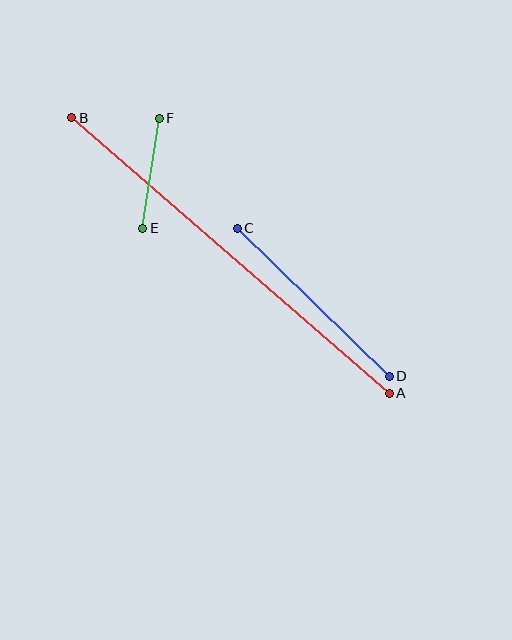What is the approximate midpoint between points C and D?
The midpoint is at approximately (313, 302) pixels.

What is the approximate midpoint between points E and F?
The midpoint is at approximately (151, 173) pixels.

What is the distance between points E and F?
The distance is approximately 112 pixels.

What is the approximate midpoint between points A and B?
The midpoint is at approximately (230, 255) pixels.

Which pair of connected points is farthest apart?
Points A and B are farthest apart.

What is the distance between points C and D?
The distance is approximately 212 pixels.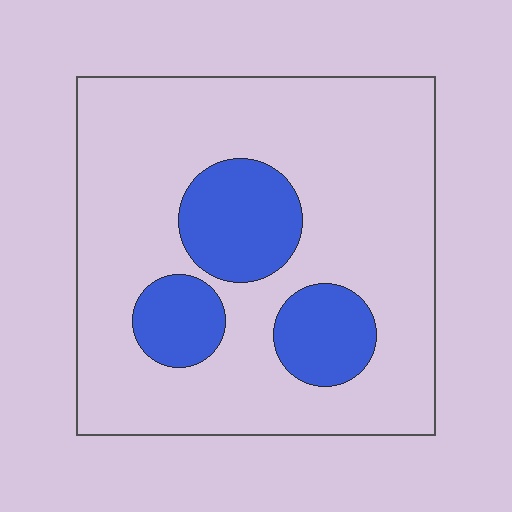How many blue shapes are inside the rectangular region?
3.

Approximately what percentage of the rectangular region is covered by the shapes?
Approximately 20%.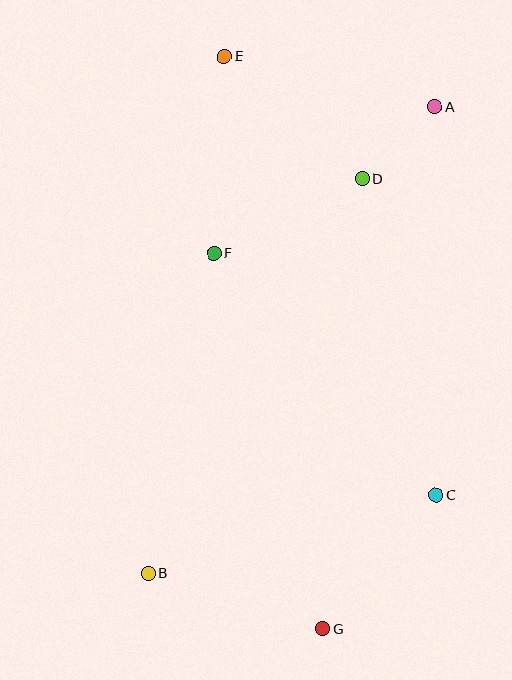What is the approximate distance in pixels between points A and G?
The distance between A and G is approximately 533 pixels.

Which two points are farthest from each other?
Points E and G are farthest from each other.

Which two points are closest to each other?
Points A and D are closest to each other.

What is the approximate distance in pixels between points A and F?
The distance between A and F is approximately 265 pixels.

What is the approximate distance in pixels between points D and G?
The distance between D and G is approximately 452 pixels.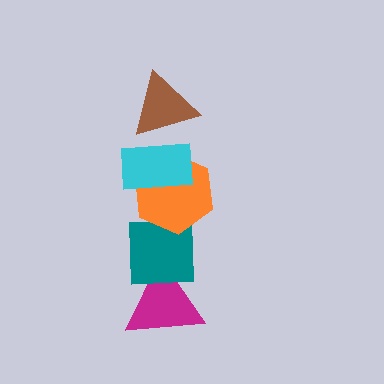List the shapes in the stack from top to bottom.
From top to bottom: the brown triangle, the cyan rectangle, the orange hexagon, the teal square, the magenta triangle.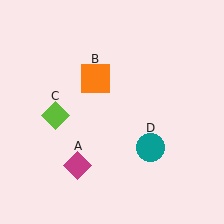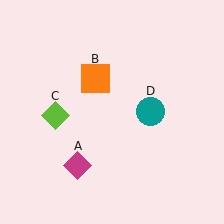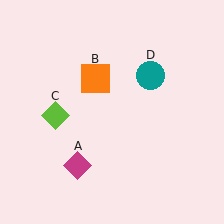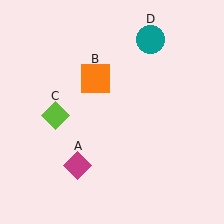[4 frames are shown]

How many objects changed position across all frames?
1 object changed position: teal circle (object D).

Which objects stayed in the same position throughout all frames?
Magenta diamond (object A) and orange square (object B) and lime diamond (object C) remained stationary.